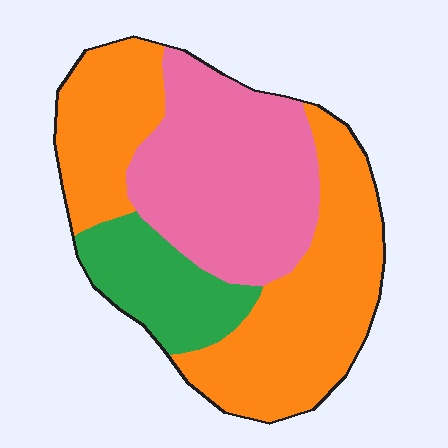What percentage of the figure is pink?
Pink takes up between a quarter and a half of the figure.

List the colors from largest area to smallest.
From largest to smallest: orange, pink, green.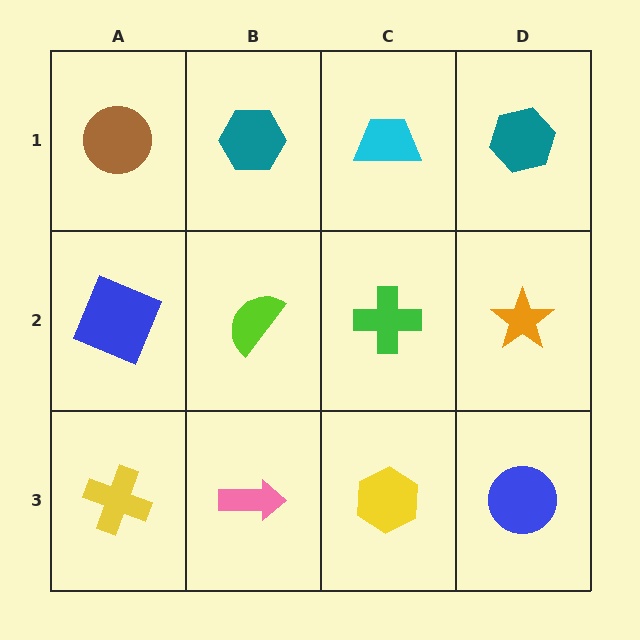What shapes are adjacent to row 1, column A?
A blue square (row 2, column A), a teal hexagon (row 1, column B).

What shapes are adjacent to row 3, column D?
An orange star (row 2, column D), a yellow hexagon (row 3, column C).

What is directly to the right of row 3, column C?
A blue circle.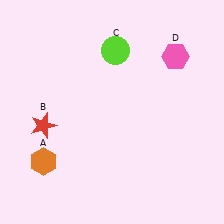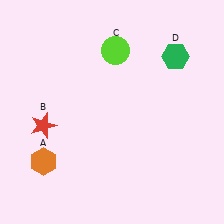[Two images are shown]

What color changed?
The hexagon (D) changed from pink in Image 1 to green in Image 2.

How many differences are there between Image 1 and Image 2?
There is 1 difference between the two images.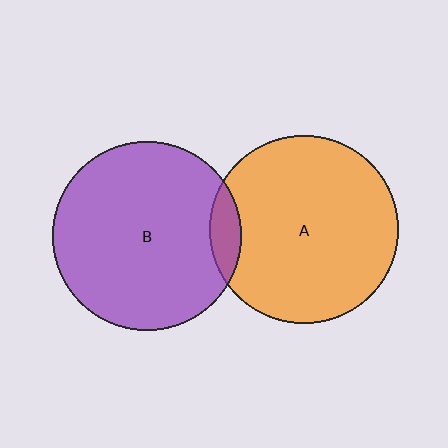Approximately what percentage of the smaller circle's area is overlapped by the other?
Approximately 10%.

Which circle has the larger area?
Circle B (purple).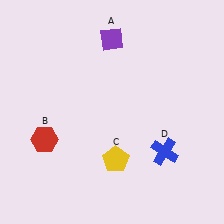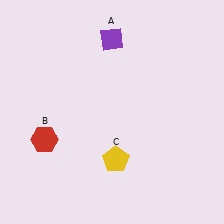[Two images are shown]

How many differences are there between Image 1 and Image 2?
There is 1 difference between the two images.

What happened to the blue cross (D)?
The blue cross (D) was removed in Image 2. It was in the bottom-right area of Image 1.